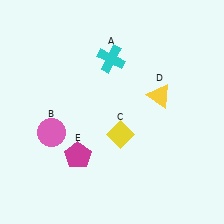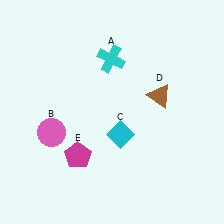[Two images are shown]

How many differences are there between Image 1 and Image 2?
There are 2 differences between the two images.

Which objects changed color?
C changed from yellow to cyan. D changed from yellow to brown.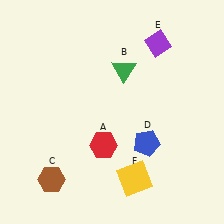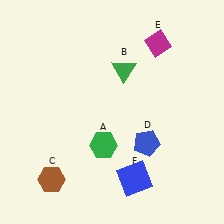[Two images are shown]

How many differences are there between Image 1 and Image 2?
There are 3 differences between the two images.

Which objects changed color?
A changed from red to green. E changed from purple to magenta. F changed from yellow to blue.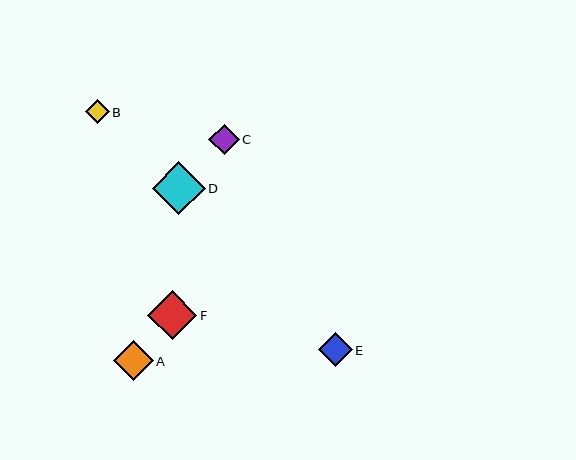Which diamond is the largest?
Diamond D is the largest with a size of approximately 53 pixels.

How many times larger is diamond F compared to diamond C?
Diamond F is approximately 1.6 times the size of diamond C.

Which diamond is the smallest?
Diamond B is the smallest with a size of approximately 24 pixels.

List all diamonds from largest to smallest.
From largest to smallest: D, F, A, E, C, B.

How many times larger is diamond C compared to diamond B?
Diamond C is approximately 1.3 times the size of diamond B.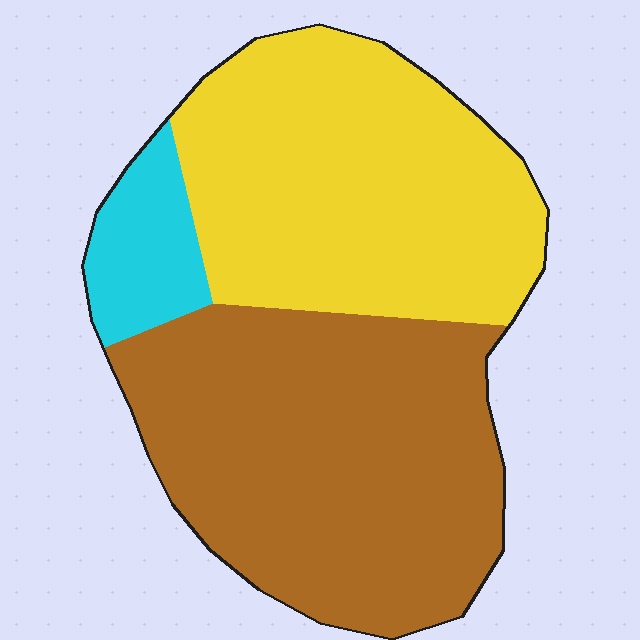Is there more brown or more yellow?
Brown.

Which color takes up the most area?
Brown, at roughly 50%.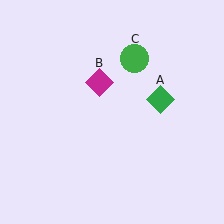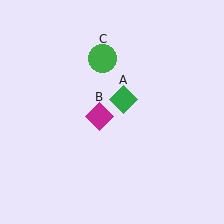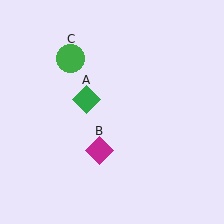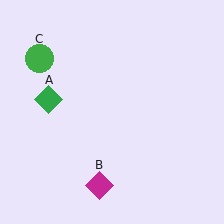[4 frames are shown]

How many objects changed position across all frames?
3 objects changed position: green diamond (object A), magenta diamond (object B), green circle (object C).